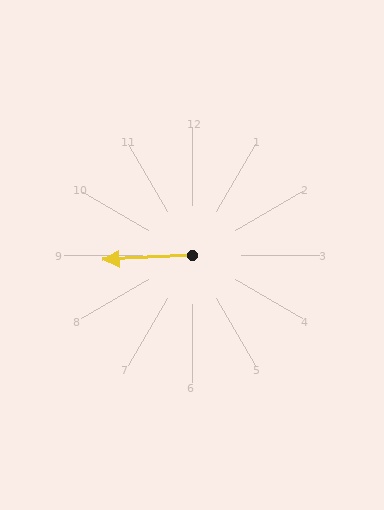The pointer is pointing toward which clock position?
Roughly 9 o'clock.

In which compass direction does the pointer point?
West.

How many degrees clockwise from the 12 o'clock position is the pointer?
Approximately 267 degrees.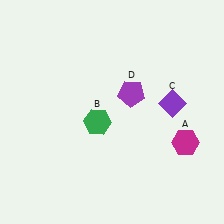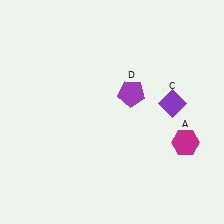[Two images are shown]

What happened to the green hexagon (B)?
The green hexagon (B) was removed in Image 2. It was in the bottom-left area of Image 1.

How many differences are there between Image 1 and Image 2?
There is 1 difference between the two images.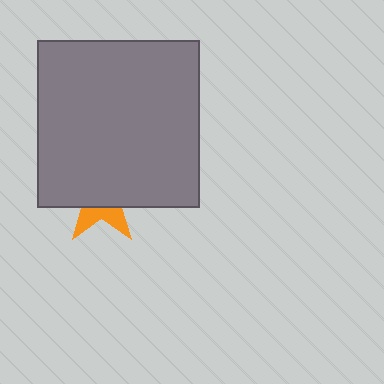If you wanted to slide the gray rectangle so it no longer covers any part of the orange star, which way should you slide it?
Slide it up — that is the most direct way to separate the two shapes.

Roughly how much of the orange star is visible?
A small part of it is visible (roughly 34%).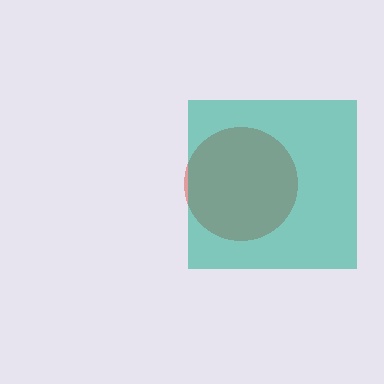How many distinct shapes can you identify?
There are 2 distinct shapes: a red circle, a teal square.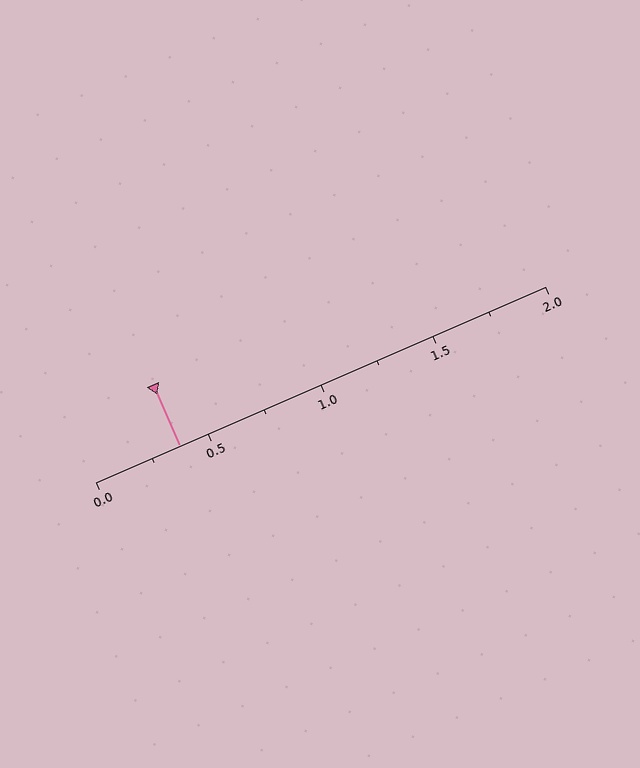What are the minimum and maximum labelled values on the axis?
The axis runs from 0.0 to 2.0.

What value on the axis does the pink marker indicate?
The marker indicates approximately 0.38.